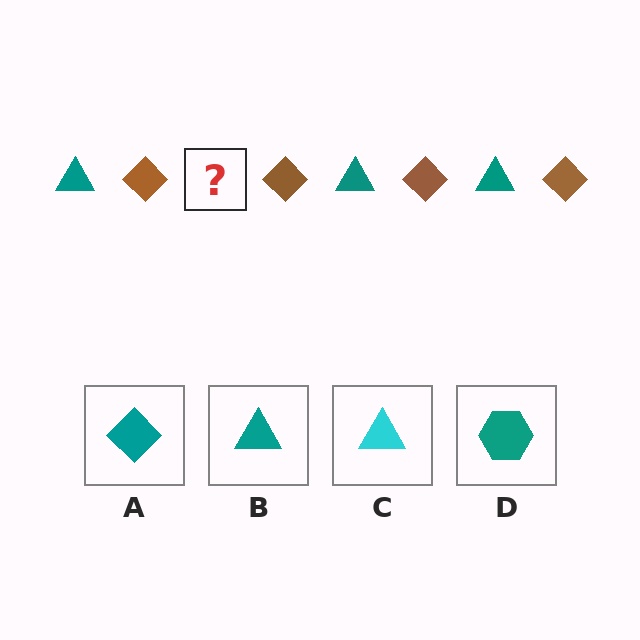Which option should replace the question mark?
Option B.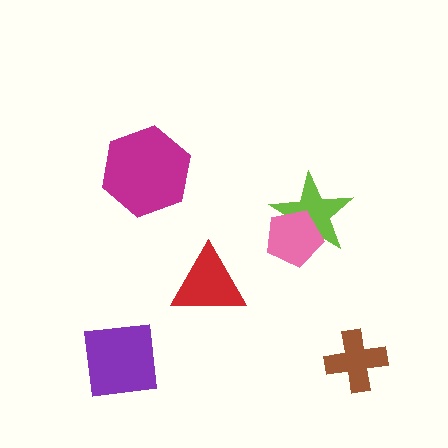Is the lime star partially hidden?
Yes, it is partially covered by another shape.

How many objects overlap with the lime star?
1 object overlaps with the lime star.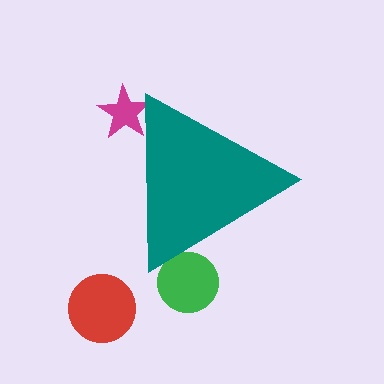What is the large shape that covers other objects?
A teal triangle.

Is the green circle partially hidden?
Yes, the green circle is partially hidden behind the teal triangle.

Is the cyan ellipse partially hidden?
No, the cyan ellipse is fully visible.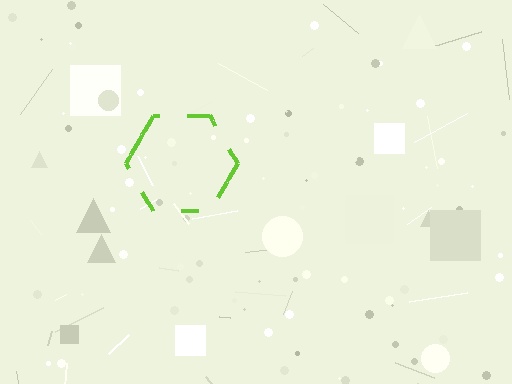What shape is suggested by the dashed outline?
The dashed outline suggests a hexagon.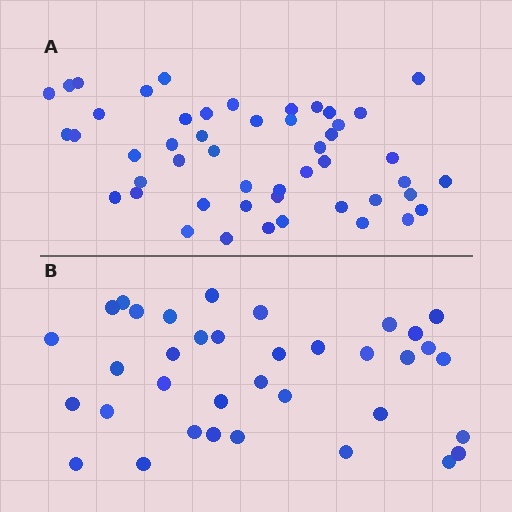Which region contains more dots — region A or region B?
Region A (the top region) has more dots.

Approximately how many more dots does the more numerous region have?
Region A has approximately 15 more dots than region B.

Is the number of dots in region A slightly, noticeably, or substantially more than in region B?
Region A has noticeably more, but not dramatically so. The ratio is roughly 1.4 to 1.